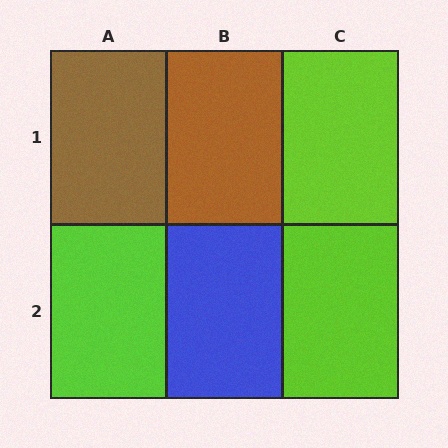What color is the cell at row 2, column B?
Blue.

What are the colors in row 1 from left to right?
Brown, brown, lime.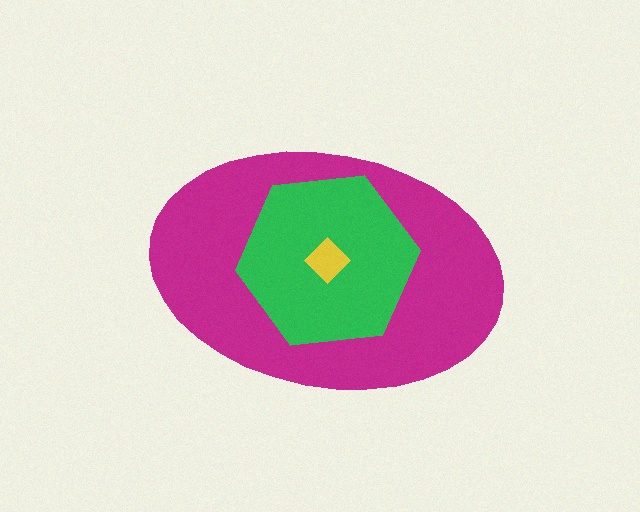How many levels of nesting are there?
3.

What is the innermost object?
The yellow diamond.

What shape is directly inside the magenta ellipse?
The green hexagon.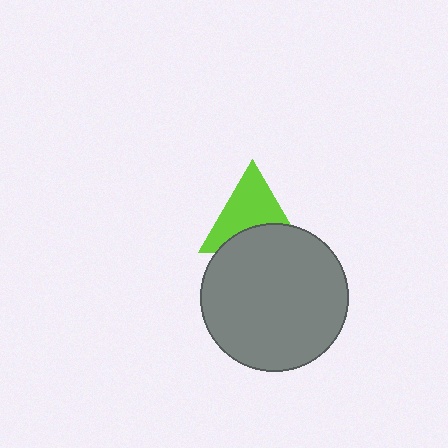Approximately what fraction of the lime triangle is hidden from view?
Roughly 38% of the lime triangle is hidden behind the gray circle.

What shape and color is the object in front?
The object in front is a gray circle.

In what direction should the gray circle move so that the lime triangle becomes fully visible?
The gray circle should move down. That is the shortest direction to clear the overlap and leave the lime triangle fully visible.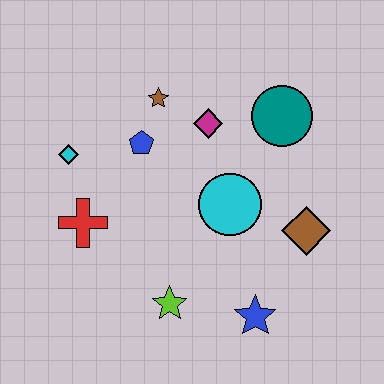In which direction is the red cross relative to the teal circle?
The red cross is to the left of the teal circle.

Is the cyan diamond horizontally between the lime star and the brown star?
No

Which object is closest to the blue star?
The lime star is closest to the blue star.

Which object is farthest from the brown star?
The blue star is farthest from the brown star.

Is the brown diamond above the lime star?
Yes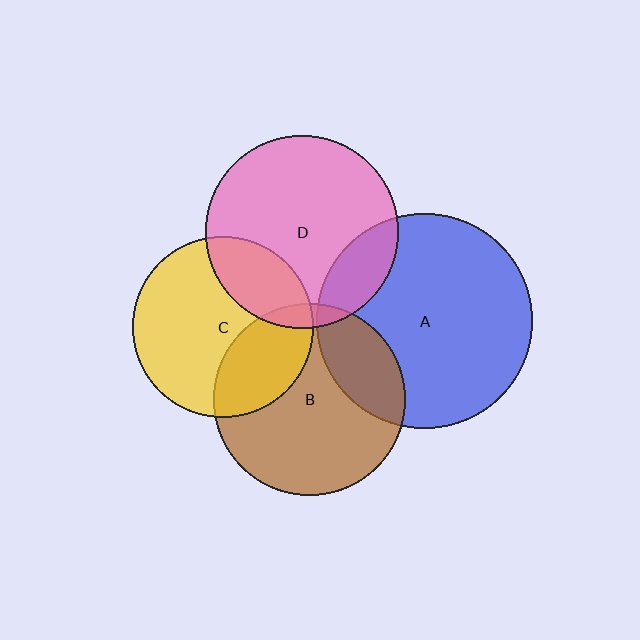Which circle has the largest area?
Circle A (blue).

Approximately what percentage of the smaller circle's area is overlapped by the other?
Approximately 25%.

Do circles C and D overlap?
Yes.